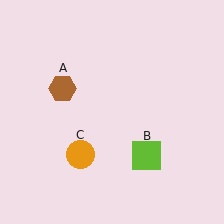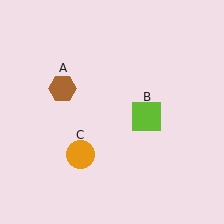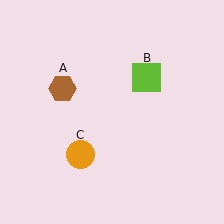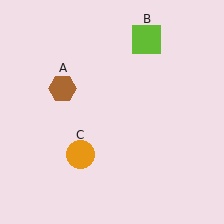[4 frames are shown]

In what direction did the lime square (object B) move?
The lime square (object B) moved up.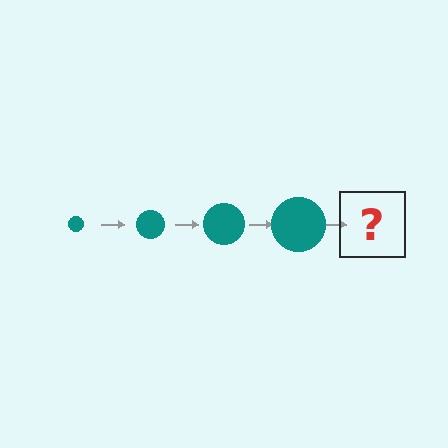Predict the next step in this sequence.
The next step is a teal circle, larger than the previous one.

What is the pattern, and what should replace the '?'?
The pattern is that the circle gets progressively larger each step. The '?' should be a teal circle, larger than the previous one.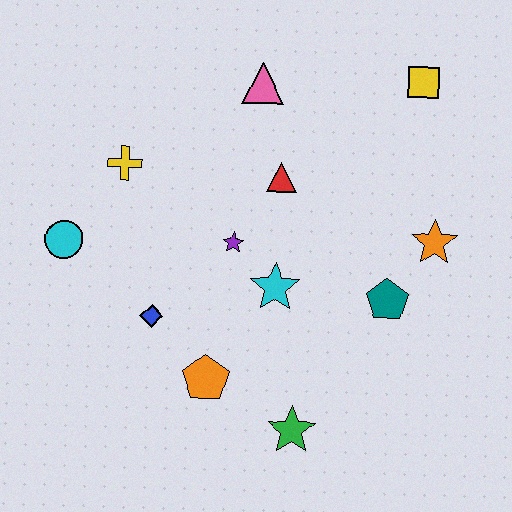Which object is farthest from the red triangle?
The green star is farthest from the red triangle.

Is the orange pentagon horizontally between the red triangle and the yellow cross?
Yes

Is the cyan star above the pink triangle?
No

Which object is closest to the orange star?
The teal pentagon is closest to the orange star.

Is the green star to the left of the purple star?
No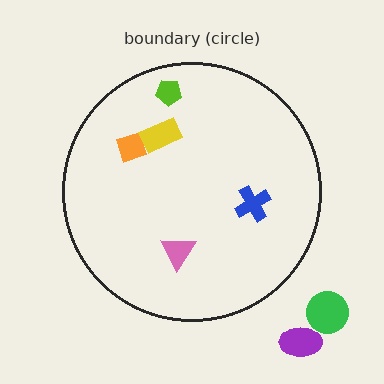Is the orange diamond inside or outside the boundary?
Inside.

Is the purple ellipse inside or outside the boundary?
Outside.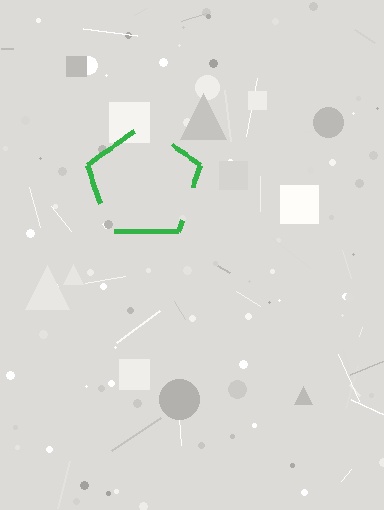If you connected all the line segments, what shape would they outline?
They would outline a pentagon.